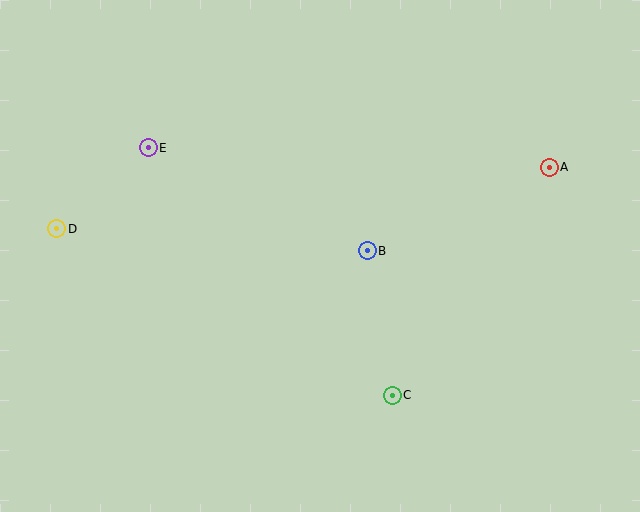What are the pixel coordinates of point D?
Point D is at (57, 229).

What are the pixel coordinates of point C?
Point C is at (392, 395).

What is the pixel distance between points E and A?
The distance between E and A is 401 pixels.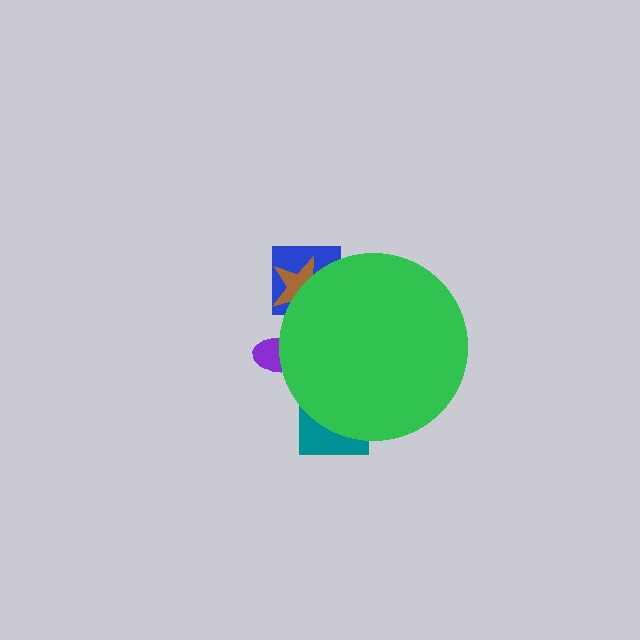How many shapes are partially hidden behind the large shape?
4 shapes are partially hidden.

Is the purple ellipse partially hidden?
Yes, the purple ellipse is partially hidden behind the green circle.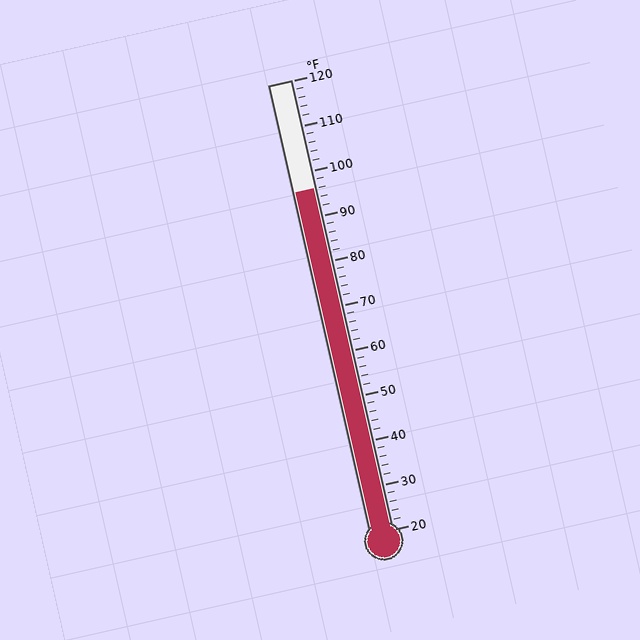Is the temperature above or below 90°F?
The temperature is above 90°F.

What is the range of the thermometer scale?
The thermometer scale ranges from 20°F to 120°F.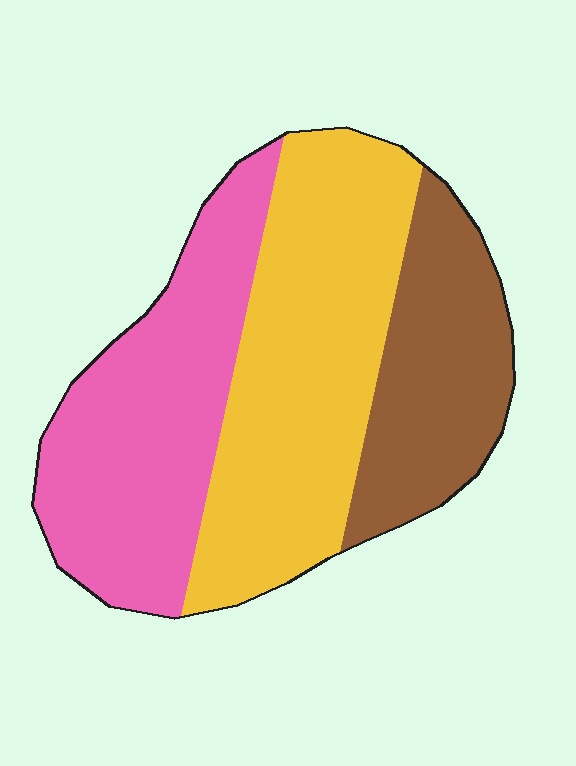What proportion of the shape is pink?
Pink covers about 35% of the shape.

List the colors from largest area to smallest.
From largest to smallest: yellow, pink, brown.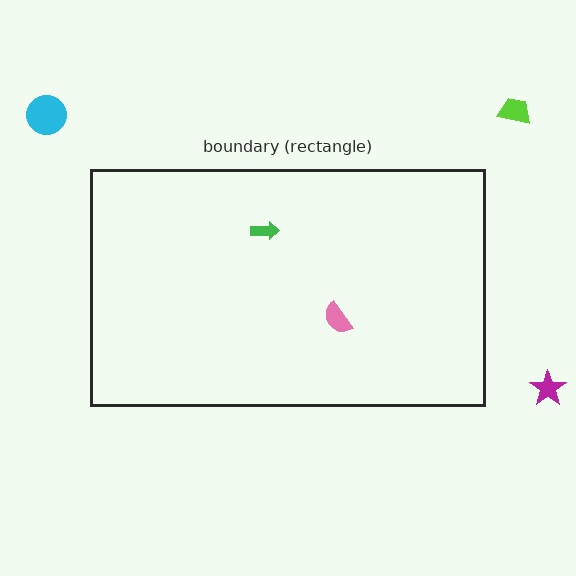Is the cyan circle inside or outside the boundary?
Outside.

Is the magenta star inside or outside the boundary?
Outside.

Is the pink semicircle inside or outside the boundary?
Inside.